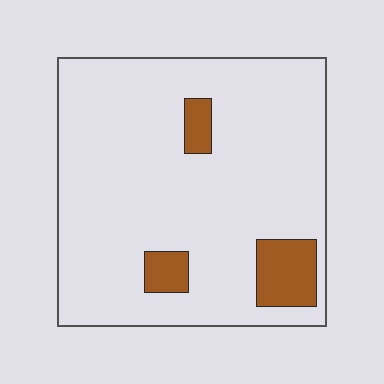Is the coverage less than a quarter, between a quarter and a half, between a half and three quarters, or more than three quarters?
Less than a quarter.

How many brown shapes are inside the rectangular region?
3.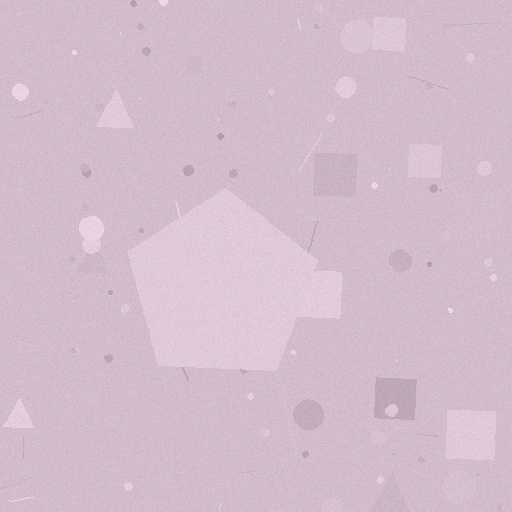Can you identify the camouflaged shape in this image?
The camouflaged shape is a pentagon.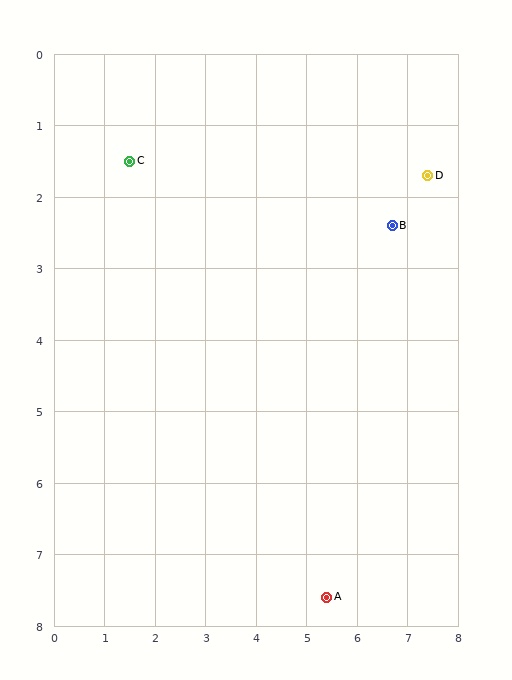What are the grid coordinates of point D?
Point D is at approximately (7.4, 1.7).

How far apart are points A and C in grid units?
Points A and C are about 7.2 grid units apart.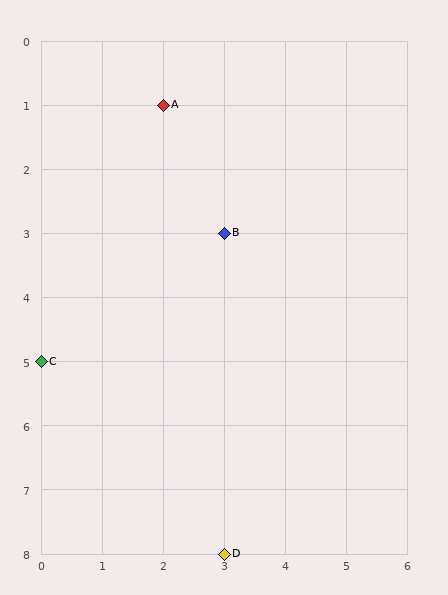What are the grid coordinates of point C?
Point C is at grid coordinates (0, 5).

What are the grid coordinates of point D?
Point D is at grid coordinates (3, 8).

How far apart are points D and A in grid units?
Points D and A are 1 column and 7 rows apart (about 7.1 grid units diagonally).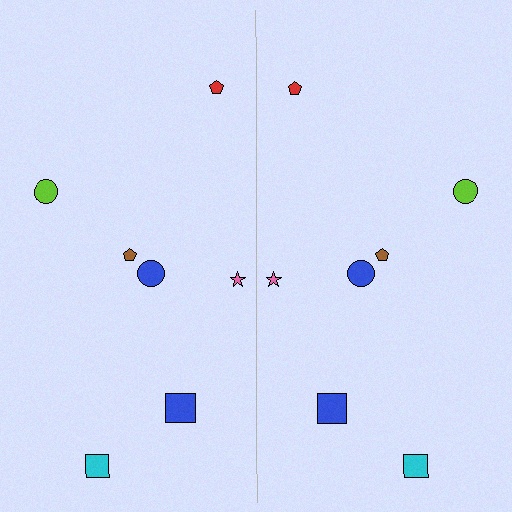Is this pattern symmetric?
Yes, this pattern has bilateral (reflection) symmetry.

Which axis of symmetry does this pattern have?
The pattern has a vertical axis of symmetry running through the center of the image.